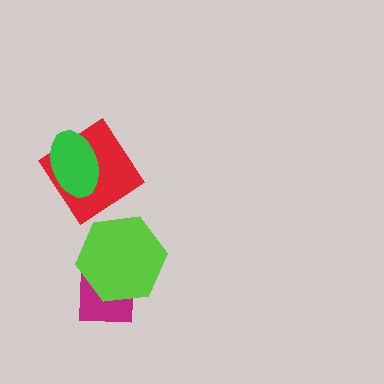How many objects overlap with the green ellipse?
1 object overlaps with the green ellipse.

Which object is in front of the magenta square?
The lime hexagon is in front of the magenta square.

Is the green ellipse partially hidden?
No, no other shape covers it.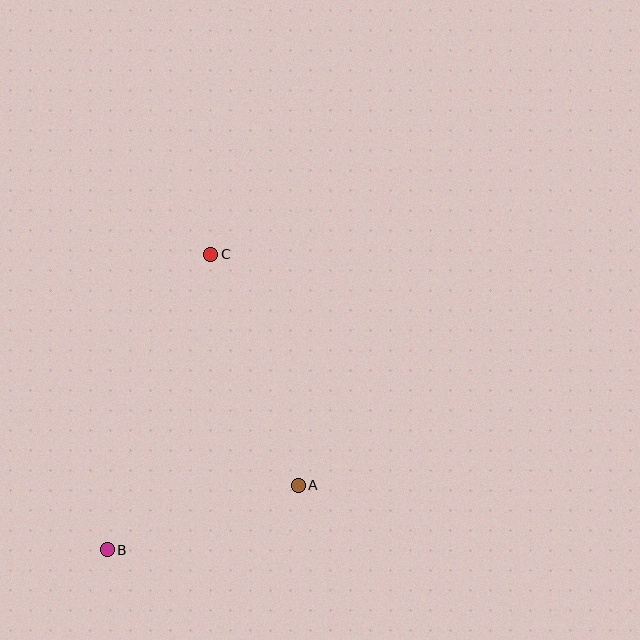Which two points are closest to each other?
Points A and B are closest to each other.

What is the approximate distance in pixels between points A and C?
The distance between A and C is approximately 247 pixels.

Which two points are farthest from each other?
Points B and C are farthest from each other.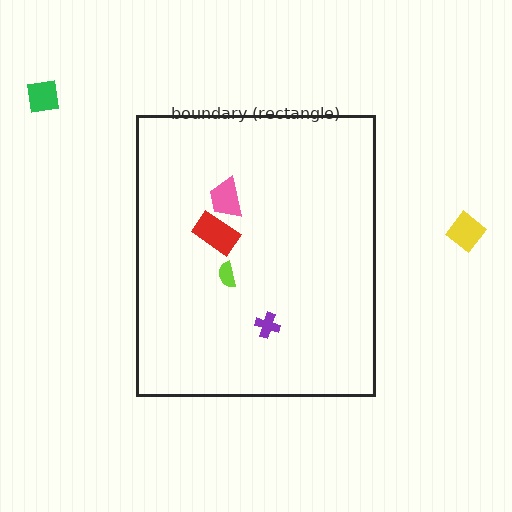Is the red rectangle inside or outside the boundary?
Inside.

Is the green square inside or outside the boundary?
Outside.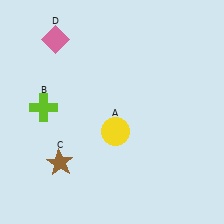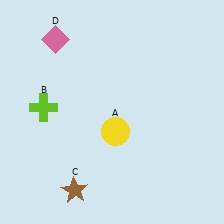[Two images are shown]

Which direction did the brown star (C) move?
The brown star (C) moved down.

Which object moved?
The brown star (C) moved down.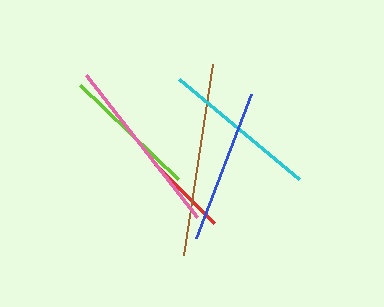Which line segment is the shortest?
The red line is the shortest at approximately 84 pixels.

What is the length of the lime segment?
The lime segment is approximately 136 pixels long.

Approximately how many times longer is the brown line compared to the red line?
The brown line is approximately 2.3 times the length of the red line.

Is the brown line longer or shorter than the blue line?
The brown line is longer than the blue line.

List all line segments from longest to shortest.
From longest to shortest: brown, pink, cyan, blue, lime, red.